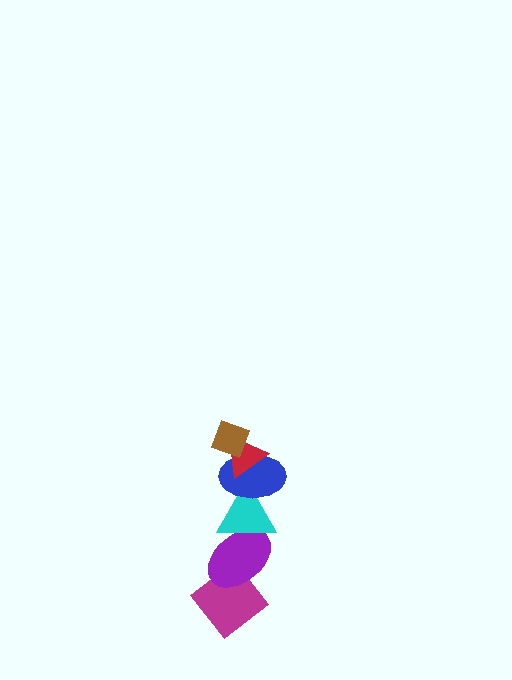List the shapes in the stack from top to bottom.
From top to bottom: the brown diamond, the red triangle, the blue ellipse, the cyan triangle, the purple ellipse, the magenta diamond.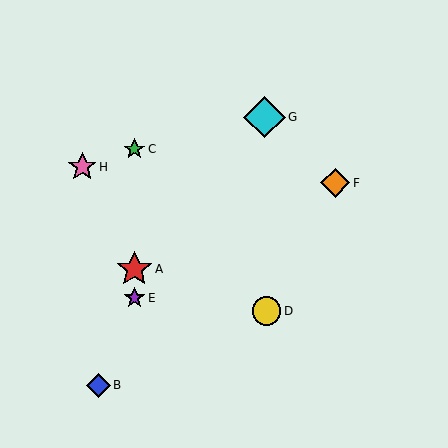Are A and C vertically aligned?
Yes, both are at x≈134.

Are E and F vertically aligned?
No, E is at x≈134 and F is at x≈335.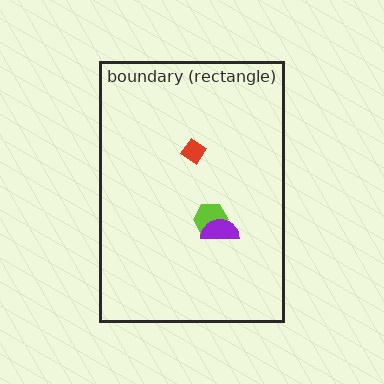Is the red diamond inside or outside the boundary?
Inside.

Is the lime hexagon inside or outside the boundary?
Inside.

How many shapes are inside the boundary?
3 inside, 0 outside.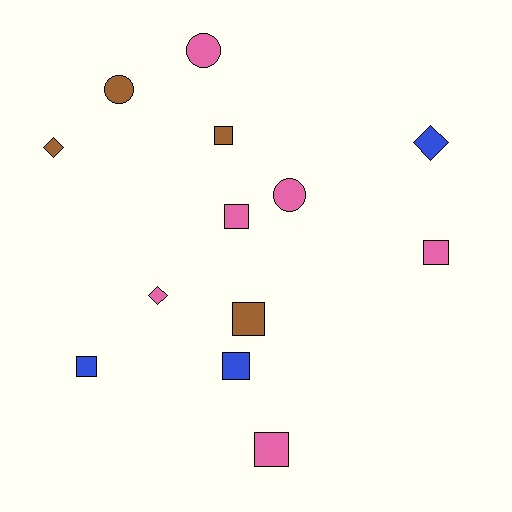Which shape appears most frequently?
Square, with 7 objects.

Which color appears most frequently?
Pink, with 6 objects.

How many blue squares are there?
There are 2 blue squares.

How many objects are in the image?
There are 13 objects.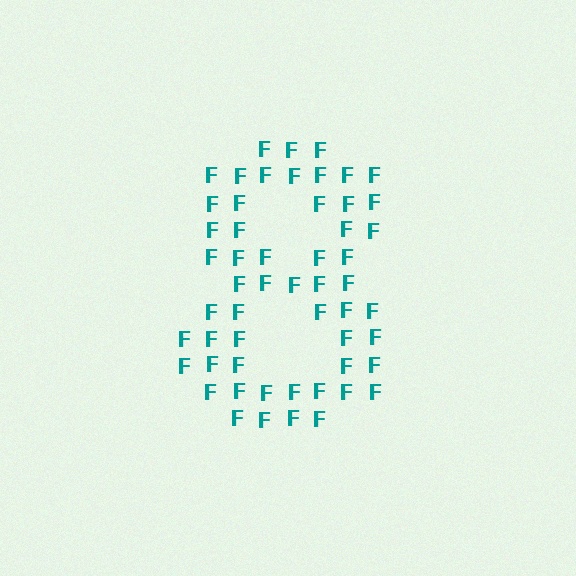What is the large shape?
The large shape is the digit 8.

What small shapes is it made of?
It is made of small letter F's.